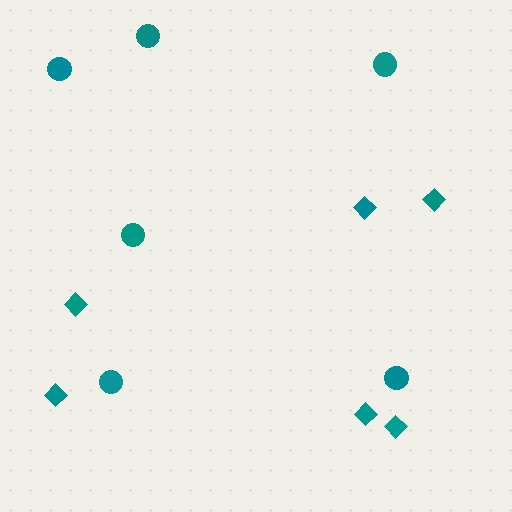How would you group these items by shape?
There are 2 groups: one group of diamonds (6) and one group of circles (6).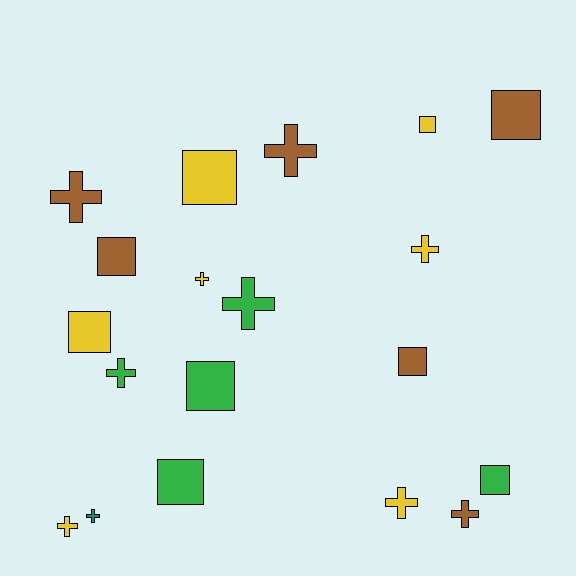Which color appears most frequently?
Yellow, with 7 objects.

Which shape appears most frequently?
Cross, with 10 objects.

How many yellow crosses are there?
There are 4 yellow crosses.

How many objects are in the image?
There are 19 objects.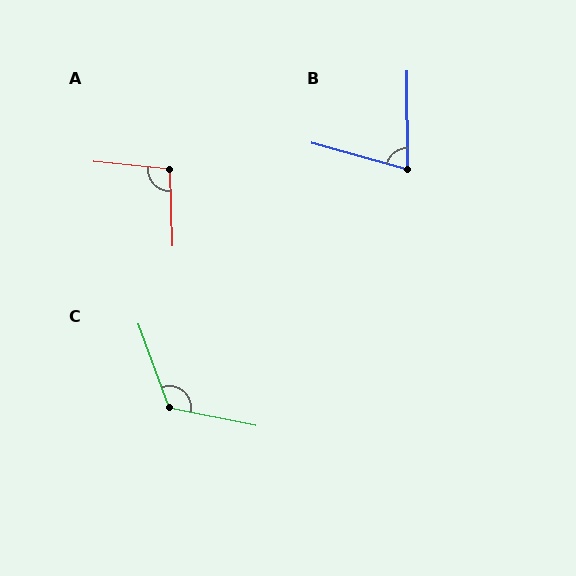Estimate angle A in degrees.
Approximately 98 degrees.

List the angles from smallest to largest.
B (74°), A (98°), C (122°).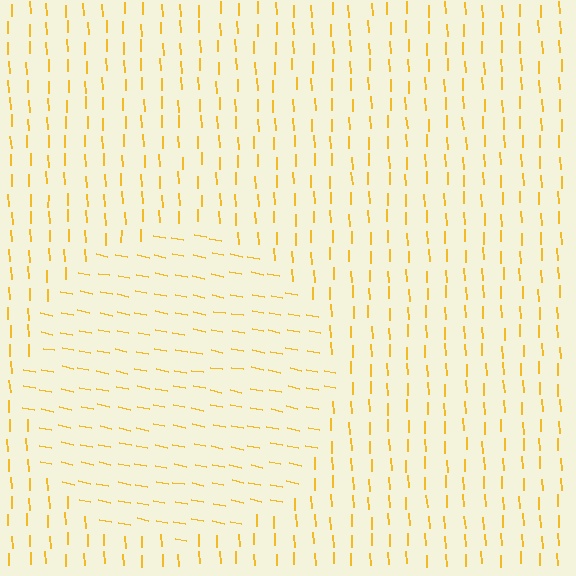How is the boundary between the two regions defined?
The boundary is defined purely by a change in line orientation (approximately 76 degrees difference). All lines are the same color and thickness.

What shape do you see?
I see a circle.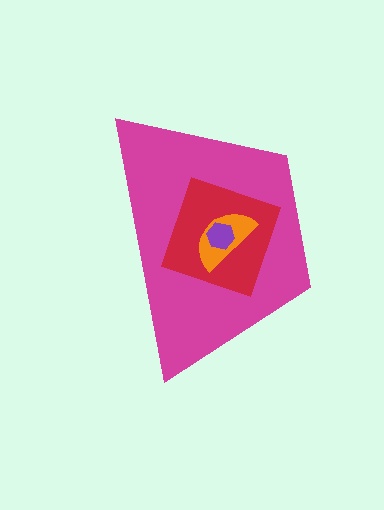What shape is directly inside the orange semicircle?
The purple hexagon.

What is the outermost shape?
The magenta trapezoid.